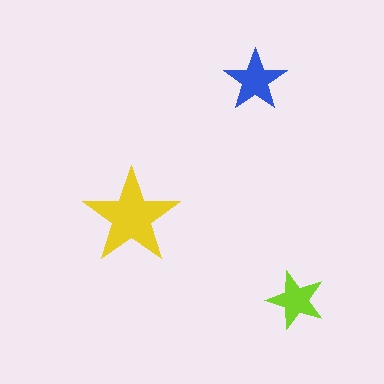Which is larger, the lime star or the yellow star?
The yellow one.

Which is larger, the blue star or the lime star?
The blue one.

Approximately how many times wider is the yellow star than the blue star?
About 1.5 times wider.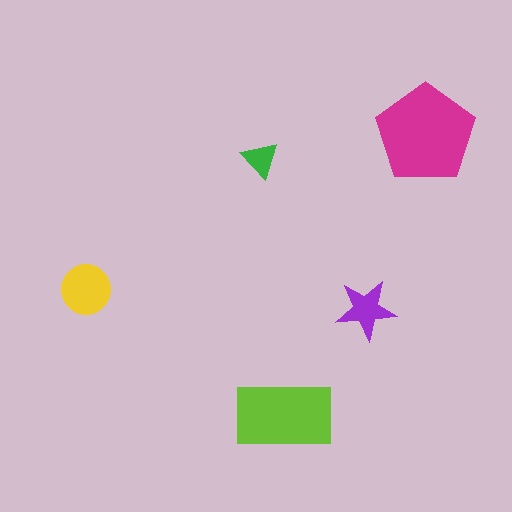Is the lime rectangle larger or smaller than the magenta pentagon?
Smaller.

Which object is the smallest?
The green triangle.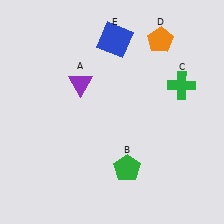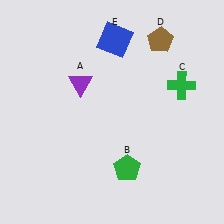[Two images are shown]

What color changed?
The pentagon (D) changed from orange in Image 1 to brown in Image 2.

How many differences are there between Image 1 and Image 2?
There is 1 difference between the two images.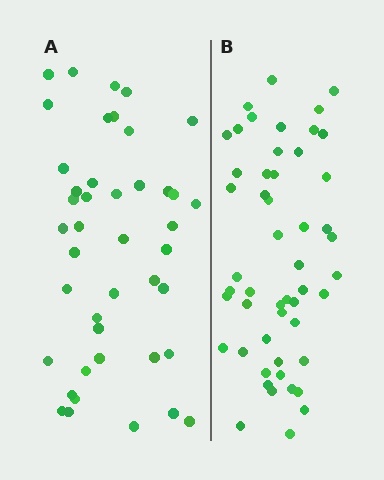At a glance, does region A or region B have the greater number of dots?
Region B (the right region) has more dots.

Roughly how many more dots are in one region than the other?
Region B has roughly 8 or so more dots than region A.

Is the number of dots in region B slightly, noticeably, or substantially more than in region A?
Region B has only slightly more — the two regions are fairly close. The ratio is roughly 1.2 to 1.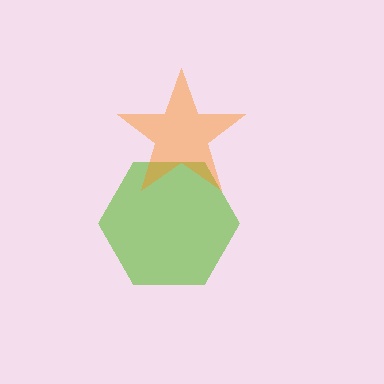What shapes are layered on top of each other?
The layered shapes are: a lime hexagon, an orange star.